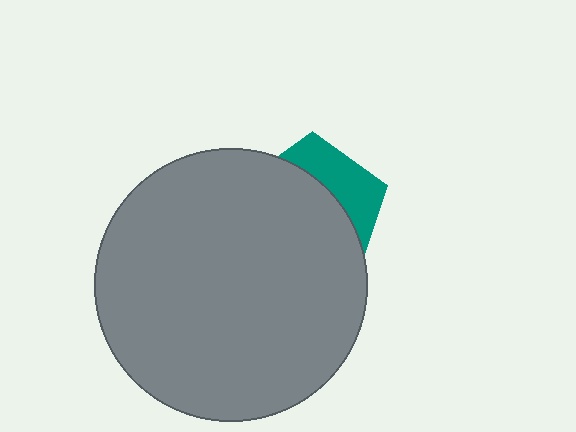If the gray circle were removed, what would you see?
You would see the complete teal pentagon.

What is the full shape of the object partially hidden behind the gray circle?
The partially hidden object is a teal pentagon.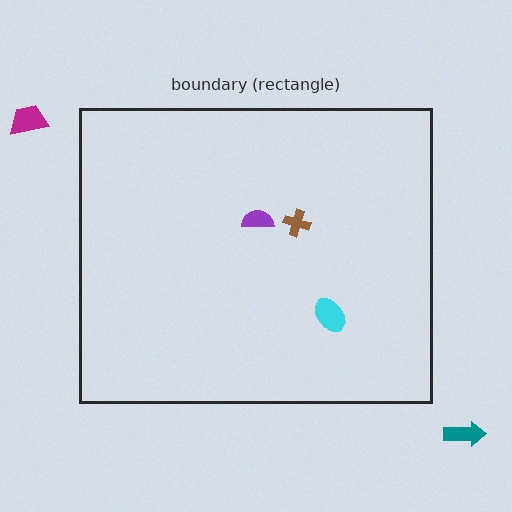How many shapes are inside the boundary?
3 inside, 2 outside.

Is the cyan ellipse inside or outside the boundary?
Inside.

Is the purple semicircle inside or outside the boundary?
Inside.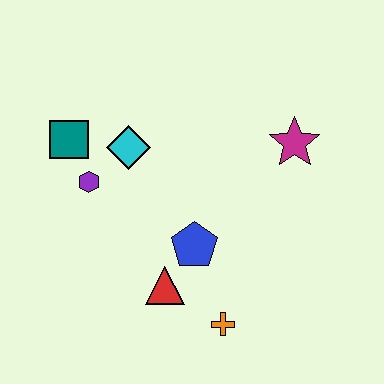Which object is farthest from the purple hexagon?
The magenta star is farthest from the purple hexagon.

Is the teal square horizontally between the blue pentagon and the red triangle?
No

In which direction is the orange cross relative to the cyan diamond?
The orange cross is below the cyan diamond.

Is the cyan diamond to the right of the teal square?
Yes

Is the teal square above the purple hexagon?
Yes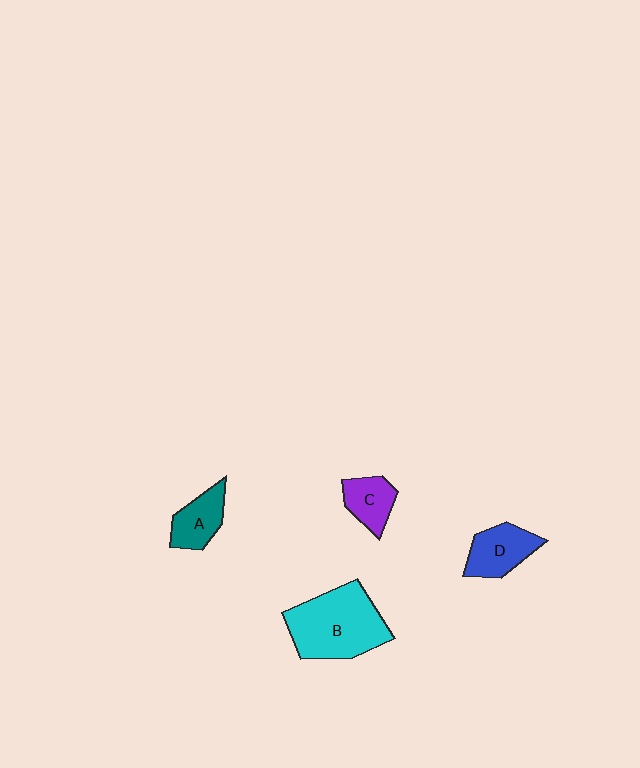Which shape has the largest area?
Shape B (cyan).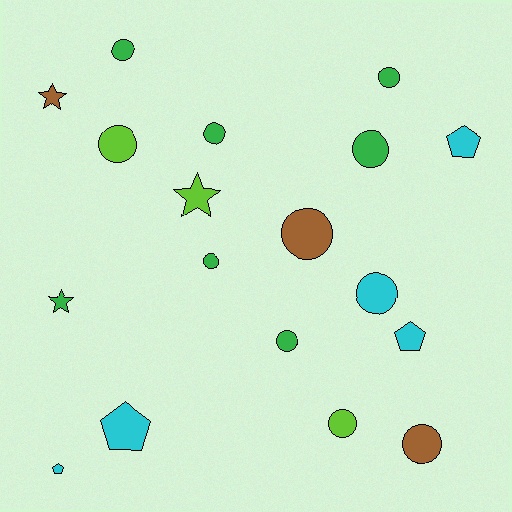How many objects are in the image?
There are 18 objects.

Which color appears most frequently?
Green, with 7 objects.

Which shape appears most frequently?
Circle, with 11 objects.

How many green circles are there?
There are 6 green circles.